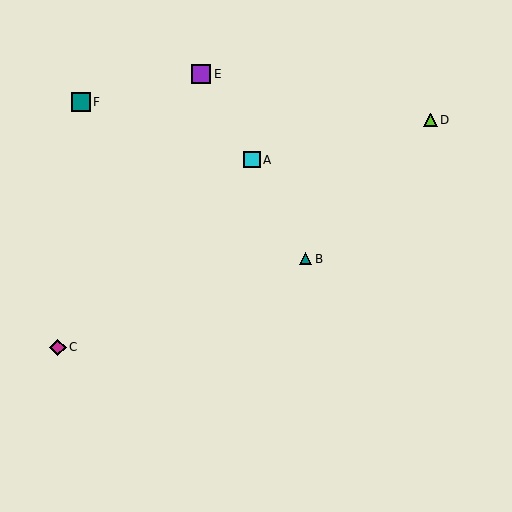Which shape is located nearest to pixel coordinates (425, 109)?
The lime triangle (labeled D) at (431, 120) is nearest to that location.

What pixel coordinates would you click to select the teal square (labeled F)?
Click at (81, 102) to select the teal square F.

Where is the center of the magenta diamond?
The center of the magenta diamond is at (58, 347).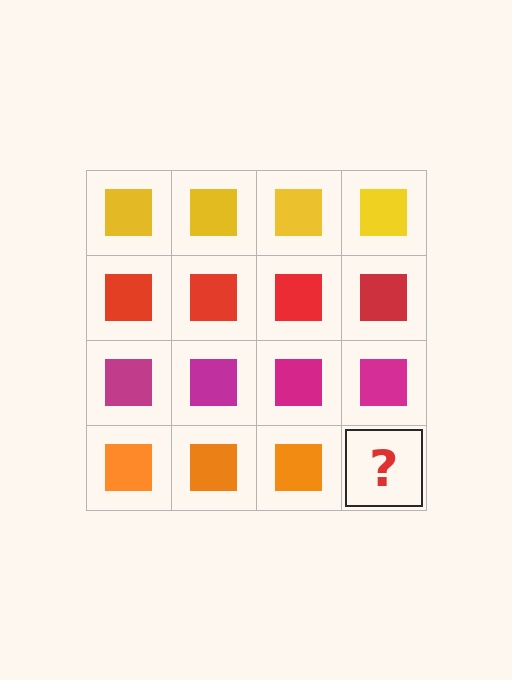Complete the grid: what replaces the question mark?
The question mark should be replaced with an orange square.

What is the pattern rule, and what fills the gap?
The rule is that each row has a consistent color. The gap should be filled with an orange square.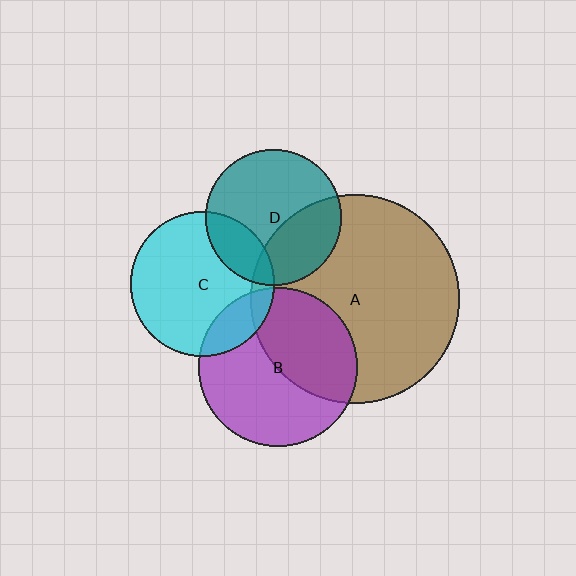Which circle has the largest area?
Circle A (brown).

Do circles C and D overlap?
Yes.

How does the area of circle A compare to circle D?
Approximately 2.4 times.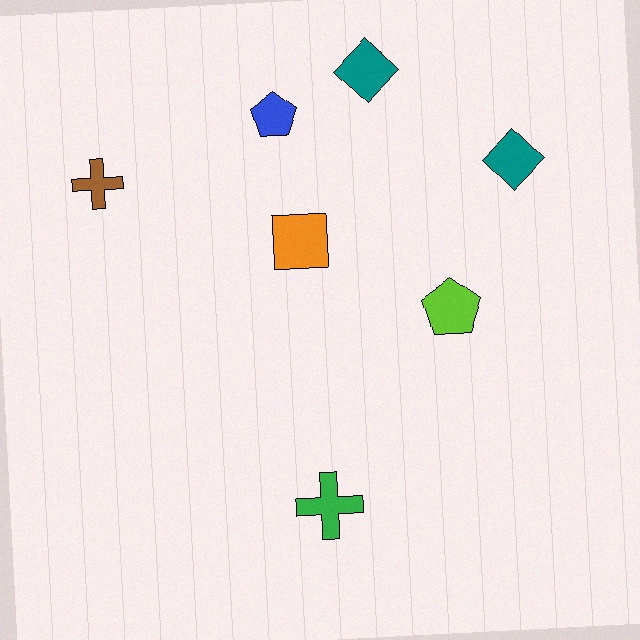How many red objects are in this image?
There are no red objects.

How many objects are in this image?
There are 7 objects.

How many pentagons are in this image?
There are 2 pentagons.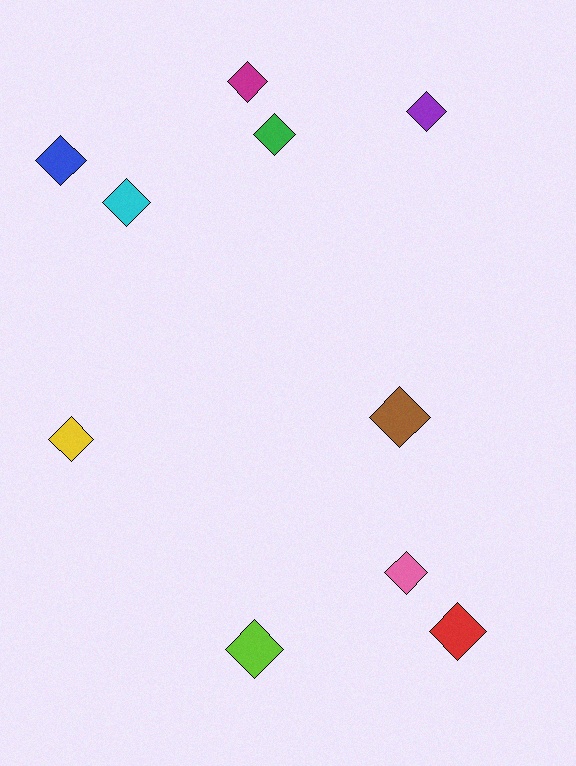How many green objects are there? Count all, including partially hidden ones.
There is 1 green object.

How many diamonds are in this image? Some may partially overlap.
There are 10 diamonds.